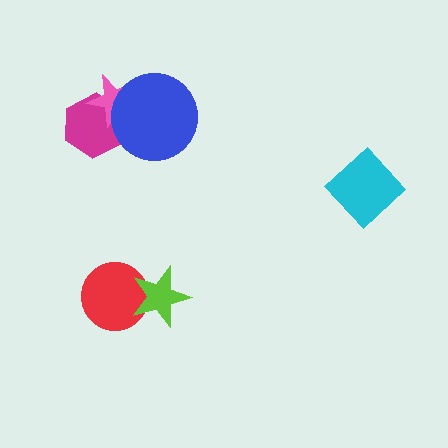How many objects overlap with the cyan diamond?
0 objects overlap with the cyan diamond.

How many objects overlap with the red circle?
1 object overlaps with the red circle.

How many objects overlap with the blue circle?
2 objects overlap with the blue circle.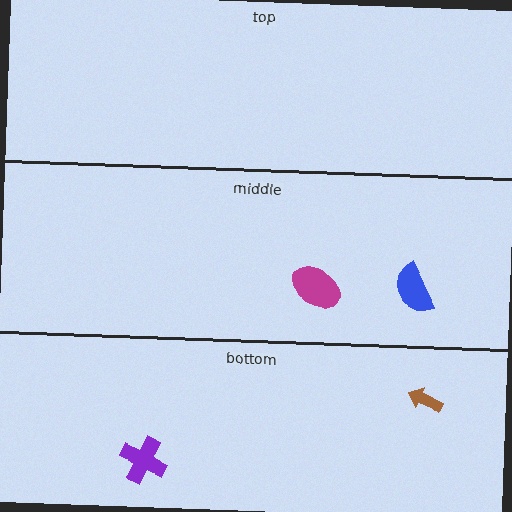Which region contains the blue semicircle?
The middle region.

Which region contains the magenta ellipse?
The middle region.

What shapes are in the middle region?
The magenta ellipse, the blue semicircle.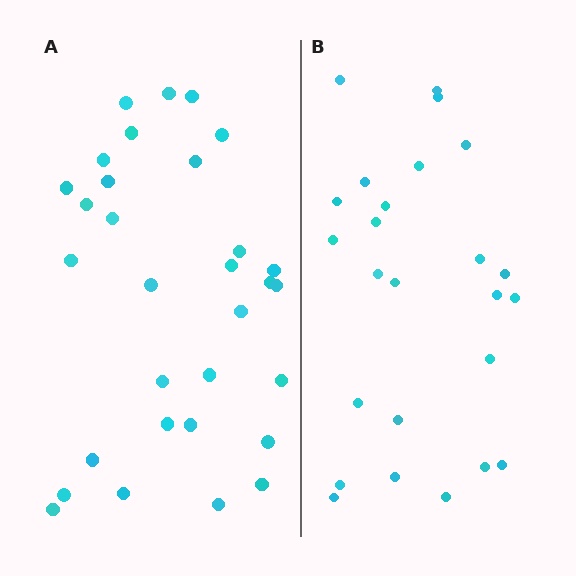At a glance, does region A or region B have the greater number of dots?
Region A (the left region) has more dots.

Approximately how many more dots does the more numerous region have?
Region A has about 6 more dots than region B.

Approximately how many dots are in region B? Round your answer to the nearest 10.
About 20 dots. (The exact count is 25, which rounds to 20.)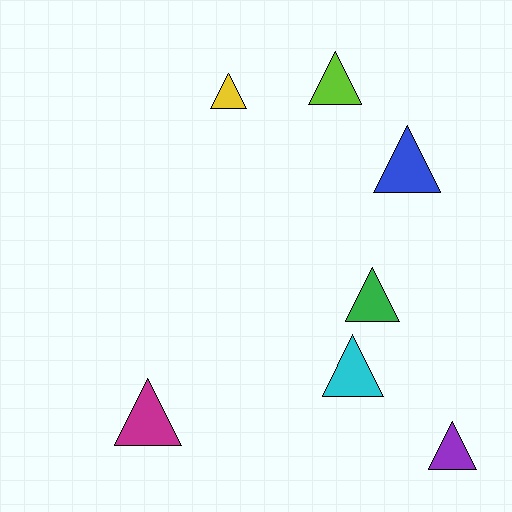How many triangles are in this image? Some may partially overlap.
There are 7 triangles.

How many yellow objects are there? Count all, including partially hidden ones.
There is 1 yellow object.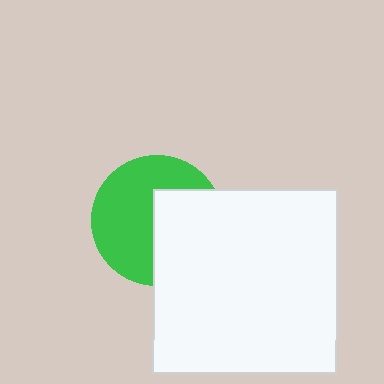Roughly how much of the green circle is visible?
About half of it is visible (roughly 58%).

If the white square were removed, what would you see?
You would see the complete green circle.